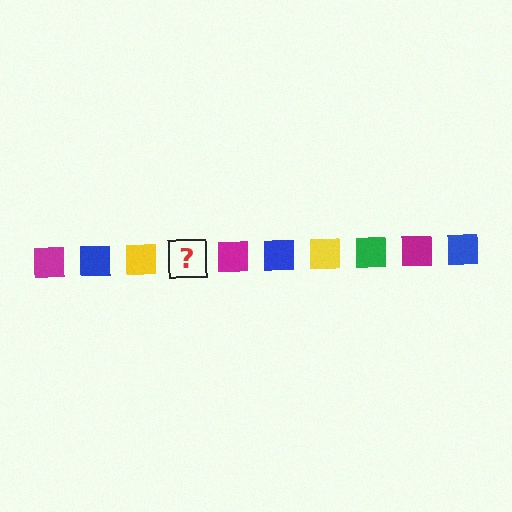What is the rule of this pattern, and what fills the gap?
The rule is that the pattern cycles through magenta, blue, yellow, green squares. The gap should be filled with a green square.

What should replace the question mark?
The question mark should be replaced with a green square.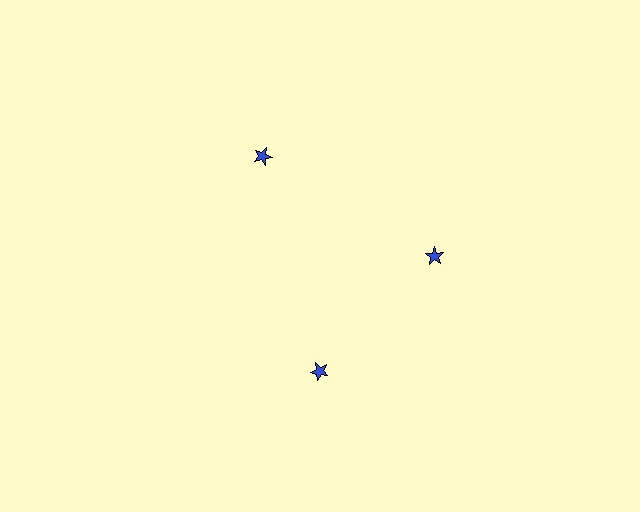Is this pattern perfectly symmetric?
No. The 3 blue stars are arranged in a ring, but one element near the 7 o'clock position is rotated out of alignment along the ring, breaking the 3-fold rotational symmetry.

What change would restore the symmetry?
The symmetry would be restored by rotating it back into even spacing with its neighbors so that all 3 stars sit at equal angles and equal distance from the center.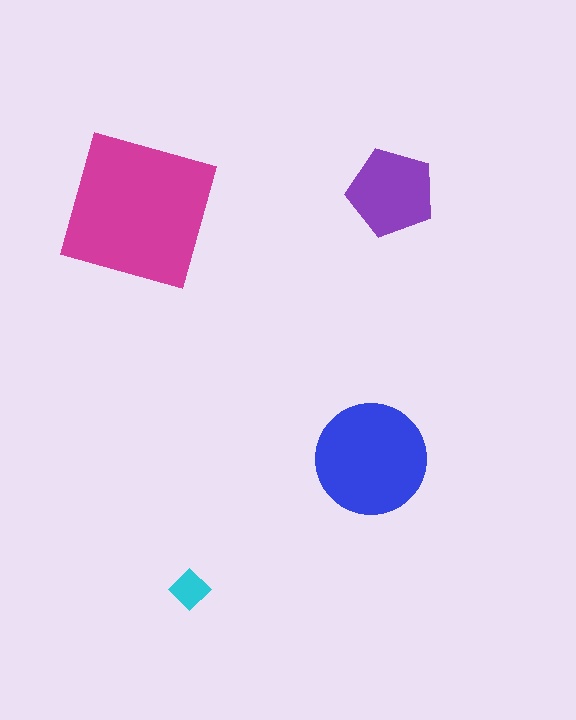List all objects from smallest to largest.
The cyan diamond, the purple pentagon, the blue circle, the magenta square.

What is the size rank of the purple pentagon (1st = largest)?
3rd.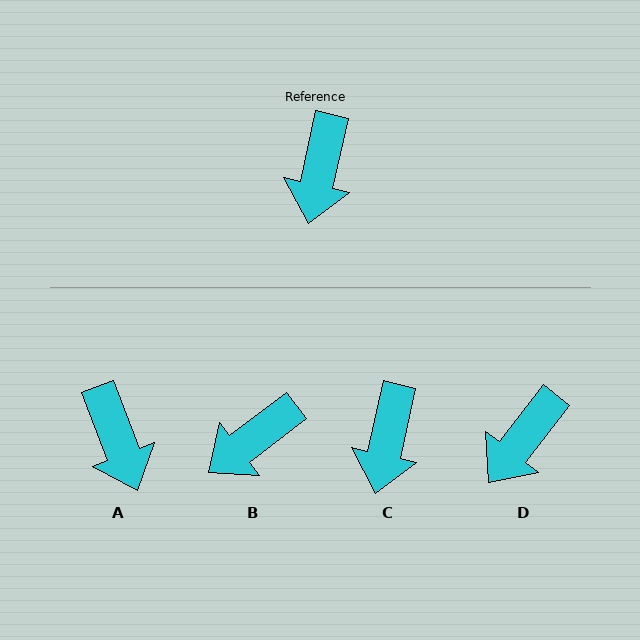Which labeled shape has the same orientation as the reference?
C.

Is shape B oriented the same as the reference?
No, it is off by about 41 degrees.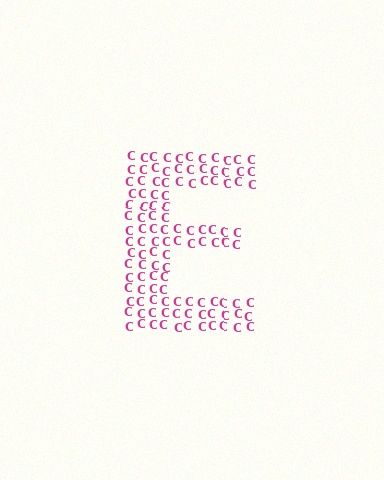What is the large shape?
The large shape is the letter E.